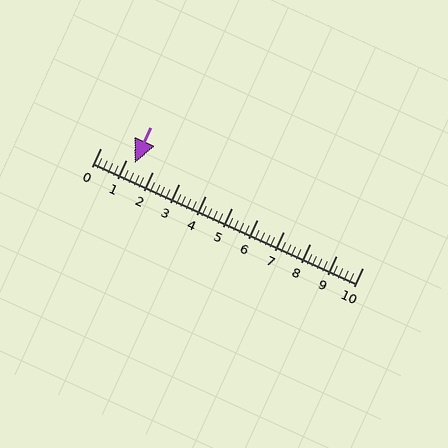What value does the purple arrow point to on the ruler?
The purple arrow points to approximately 1.3.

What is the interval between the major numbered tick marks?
The major tick marks are spaced 1 units apart.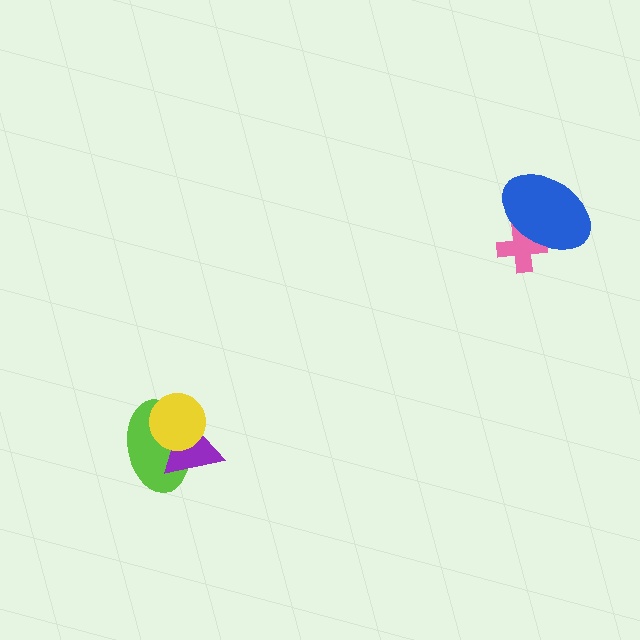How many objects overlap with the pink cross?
1 object overlaps with the pink cross.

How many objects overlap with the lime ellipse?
2 objects overlap with the lime ellipse.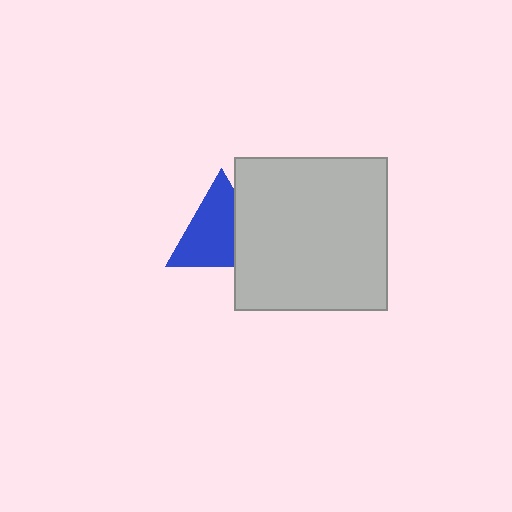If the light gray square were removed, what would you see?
You would see the complete blue triangle.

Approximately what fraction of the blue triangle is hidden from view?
Roughly 32% of the blue triangle is hidden behind the light gray square.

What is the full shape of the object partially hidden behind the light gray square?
The partially hidden object is a blue triangle.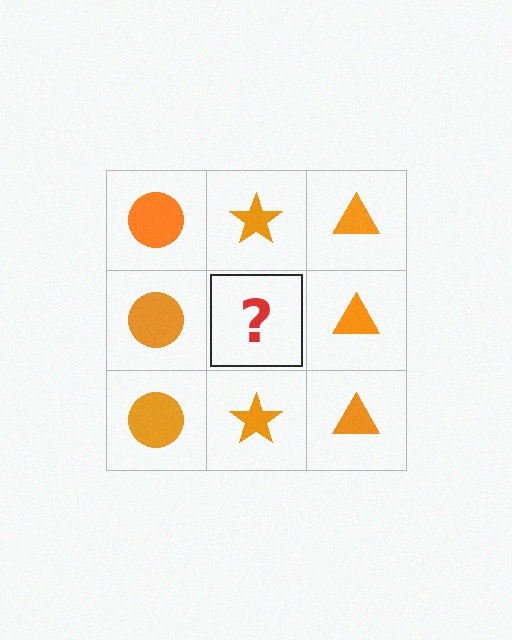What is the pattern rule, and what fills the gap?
The rule is that each column has a consistent shape. The gap should be filled with an orange star.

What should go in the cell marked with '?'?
The missing cell should contain an orange star.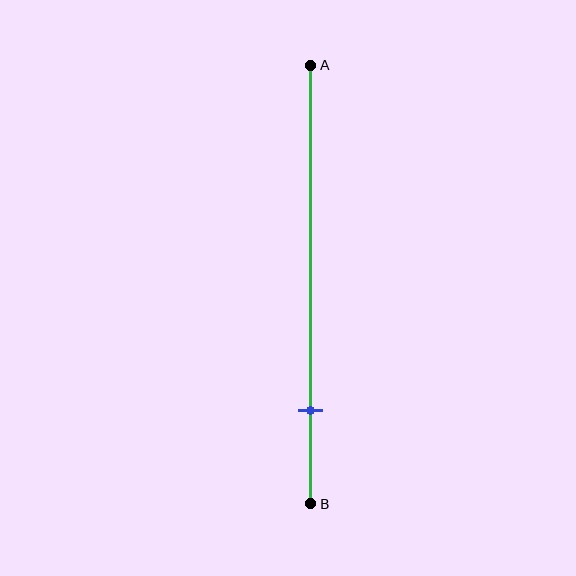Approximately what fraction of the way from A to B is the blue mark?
The blue mark is approximately 80% of the way from A to B.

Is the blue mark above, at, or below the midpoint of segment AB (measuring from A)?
The blue mark is below the midpoint of segment AB.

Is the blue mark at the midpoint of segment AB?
No, the mark is at about 80% from A, not at the 50% midpoint.